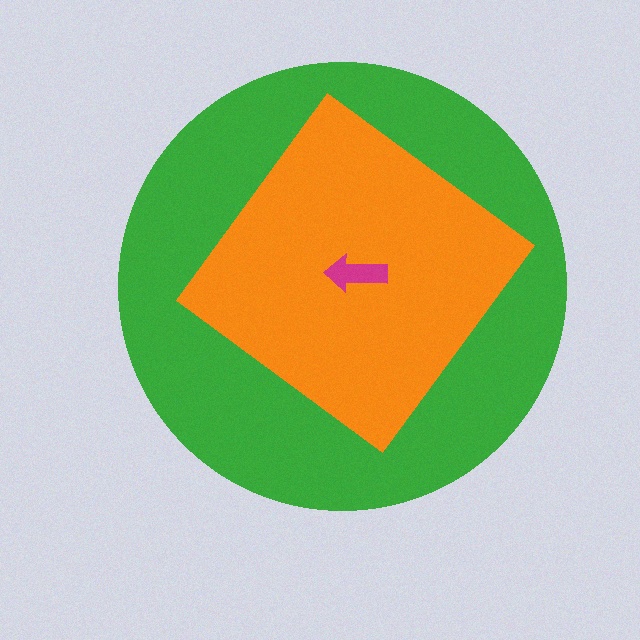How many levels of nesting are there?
3.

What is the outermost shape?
The green circle.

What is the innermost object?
The magenta arrow.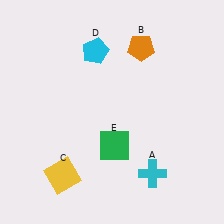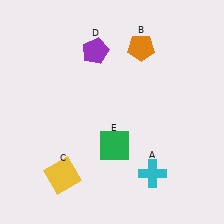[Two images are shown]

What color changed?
The pentagon (D) changed from cyan in Image 1 to purple in Image 2.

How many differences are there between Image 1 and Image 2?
There is 1 difference between the two images.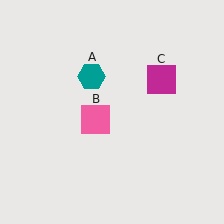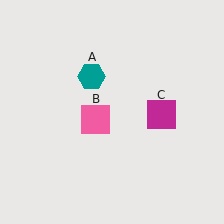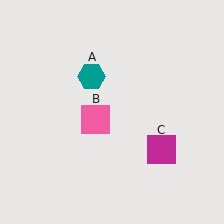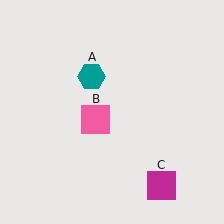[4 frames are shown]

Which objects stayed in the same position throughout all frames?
Teal hexagon (object A) and pink square (object B) remained stationary.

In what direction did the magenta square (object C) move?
The magenta square (object C) moved down.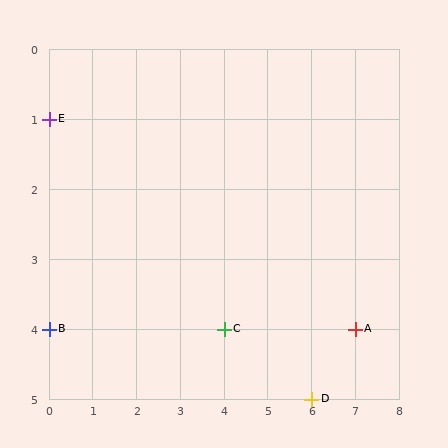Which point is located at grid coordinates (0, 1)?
Point E is at (0, 1).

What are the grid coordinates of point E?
Point E is at grid coordinates (0, 1).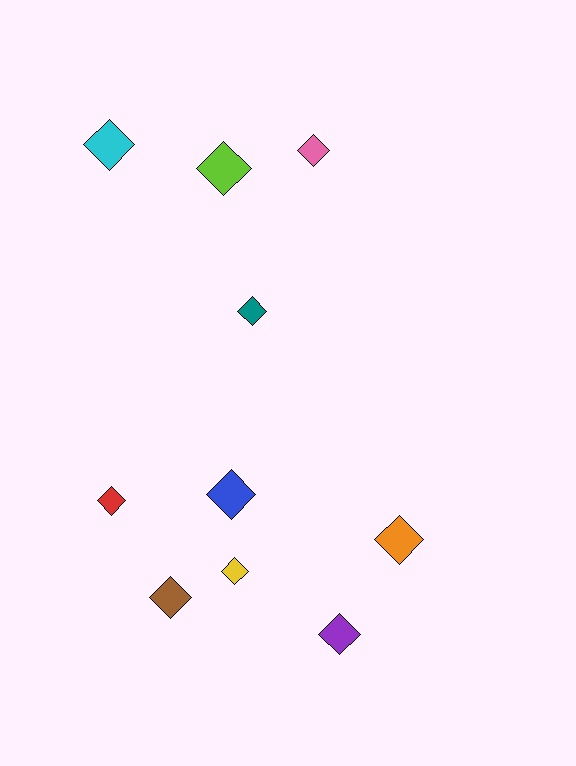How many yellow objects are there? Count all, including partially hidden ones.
There is 1 yellow object.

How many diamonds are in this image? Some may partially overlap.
There are 10 diamonds.